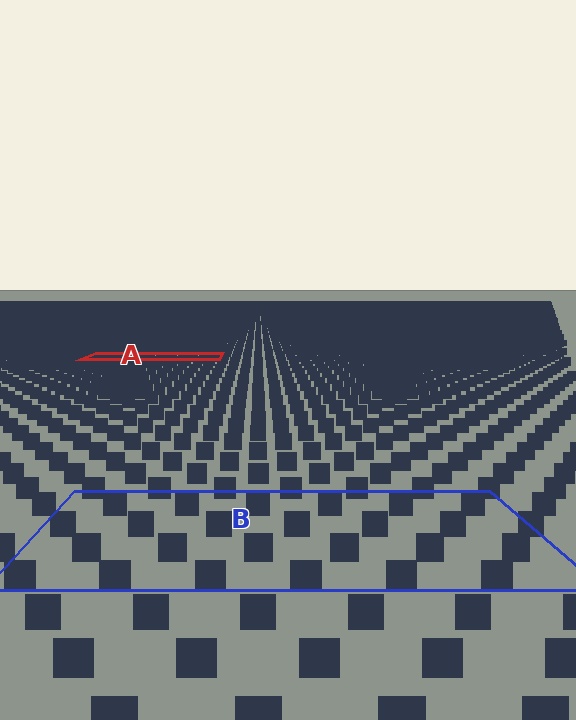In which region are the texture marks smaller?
The texture marks are smaller in region A, because it is farther away.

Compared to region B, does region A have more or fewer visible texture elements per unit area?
Region A has more texture elements per unit area — they are packed more densely because it is farther away.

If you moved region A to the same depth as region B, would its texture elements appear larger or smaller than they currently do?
They would appear larger. At a closer depth, the same texture elements are projected at a bigger on-screen size.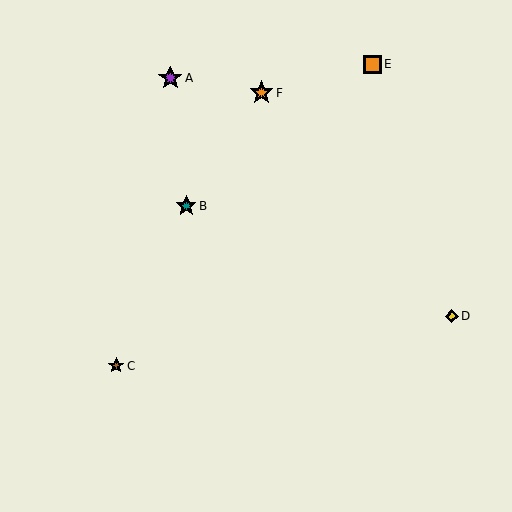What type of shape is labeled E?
Shape E is an orange square.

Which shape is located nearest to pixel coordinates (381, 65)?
The orange square (labeled E) at (373, 64) is nearest to that location.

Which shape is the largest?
The orange star (labeled F) is the largest.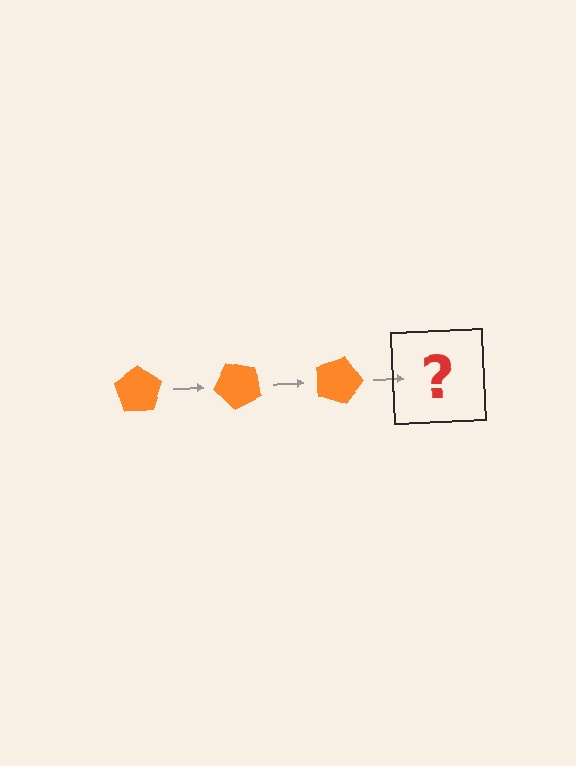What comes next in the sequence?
The next element should be an orange pentagon rotated 135 degrees.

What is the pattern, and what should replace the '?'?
The pattern is that the pentagon rotates 45 degrees each step. The '?' should be an orange pentagon rotated 135 degrees.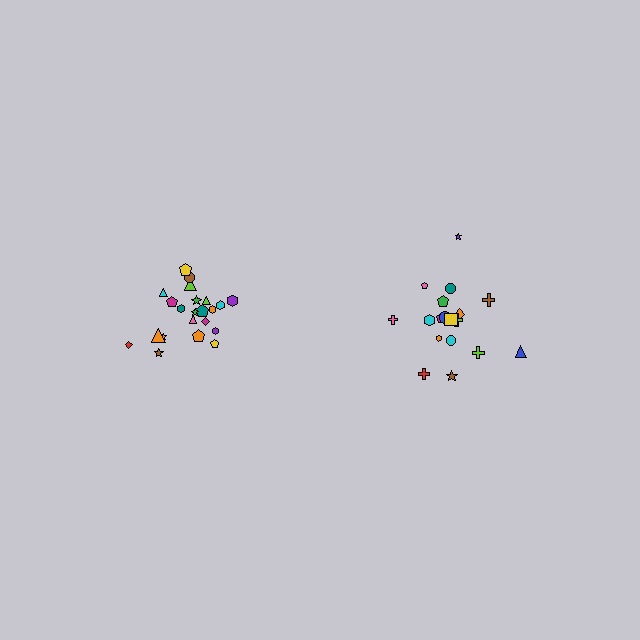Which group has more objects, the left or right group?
The left group.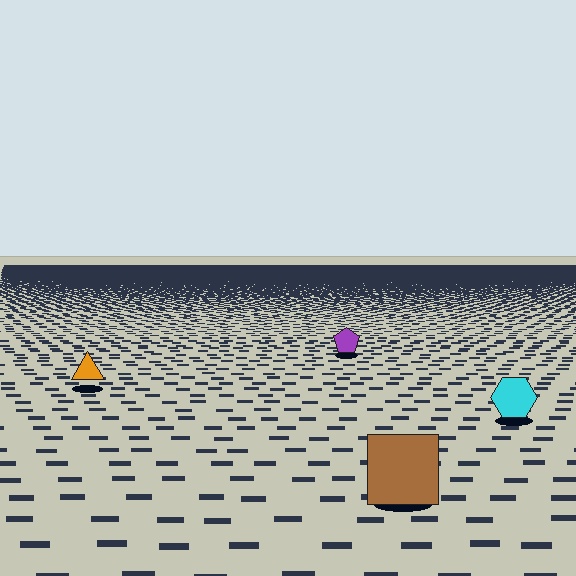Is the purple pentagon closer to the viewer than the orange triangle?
No. The orange triangle is closer — you can tell from the texture gradient: the ground texture is coarser near it.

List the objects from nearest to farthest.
From nearest to farthest: the brown square, the cyan hexagon, the orange triangle, the purple pentagon.